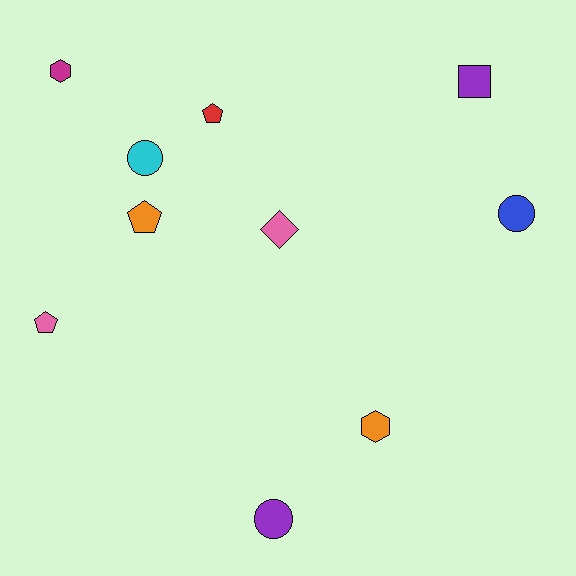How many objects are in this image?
There are 10 objects.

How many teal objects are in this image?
There are no teal objects.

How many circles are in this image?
There are 3 circles.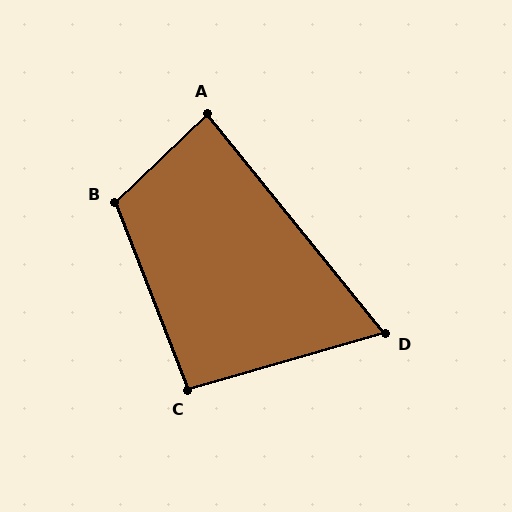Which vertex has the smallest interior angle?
D, at approximately 67 degrees.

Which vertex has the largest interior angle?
B, at approximately 113 degrees.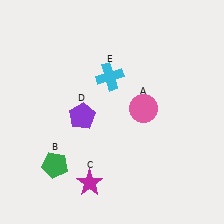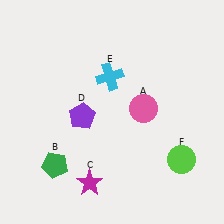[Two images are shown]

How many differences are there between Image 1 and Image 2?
There is 1 difference between the two images.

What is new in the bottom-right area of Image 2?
A lime circle (F) was added in the bottom-right area of Image 2.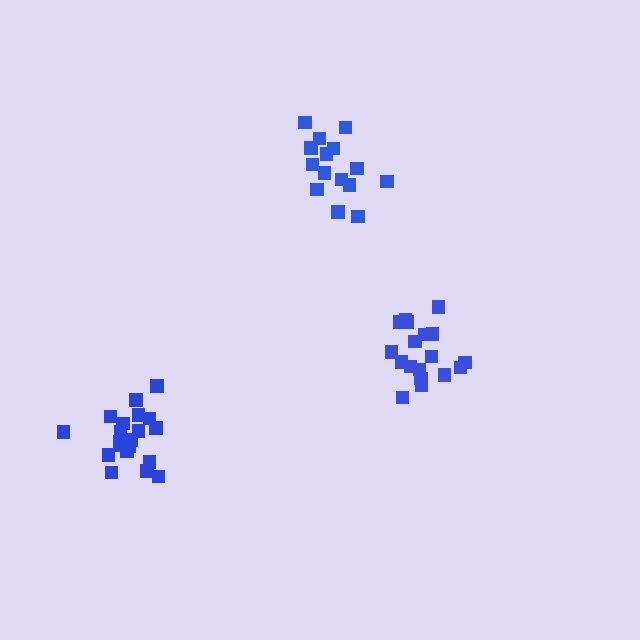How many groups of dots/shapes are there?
There are 3 groups.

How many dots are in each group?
Group 1: 15 dots, Group 2: 18 dots, Group 3: 20 dots (53 total).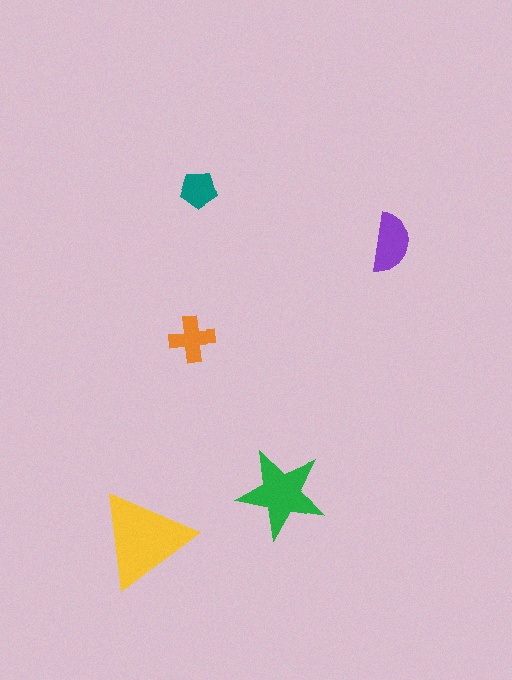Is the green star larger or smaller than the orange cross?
Larger.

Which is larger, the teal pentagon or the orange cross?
The orange cross.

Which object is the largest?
The yellow triangle.